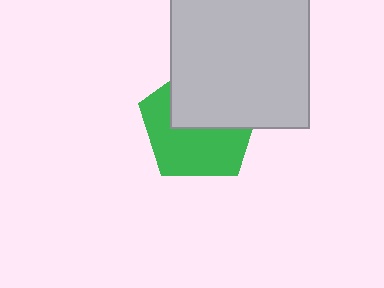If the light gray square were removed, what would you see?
You would see the complete green pentagon.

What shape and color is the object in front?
The object in front is a light gray square.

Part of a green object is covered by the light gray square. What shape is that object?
It is a pentagon.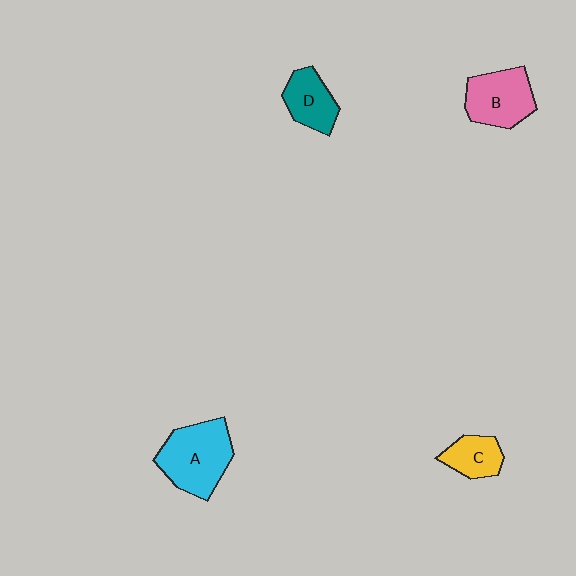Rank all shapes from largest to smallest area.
From largest to smallest: A (cyan), B (pink), D (teal), C (yellow).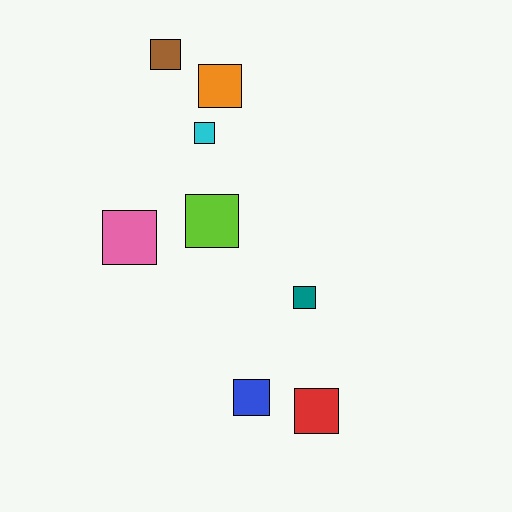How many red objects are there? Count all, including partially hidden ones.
There is 1 red object.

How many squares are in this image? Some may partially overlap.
There are 8 squares.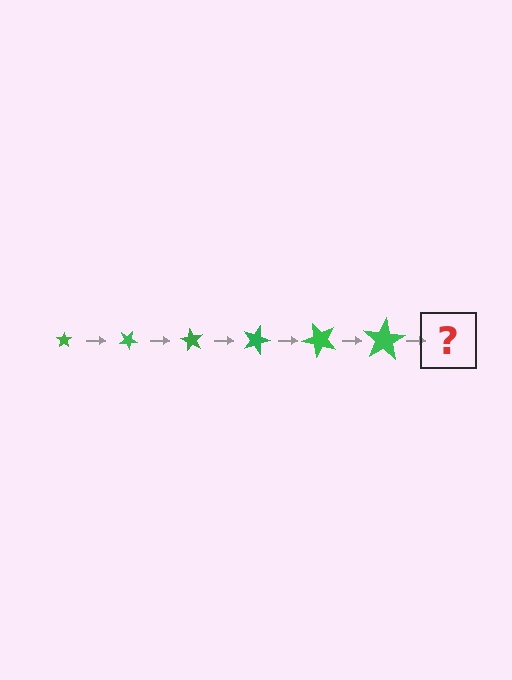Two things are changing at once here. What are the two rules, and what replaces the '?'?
The two rules are that the star grows larger each step and it rotates 30 degrees each step. The '?' should be a star, larger than the previous one and rotated 180 degrees from the start.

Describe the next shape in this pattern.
It should be a star, larger than the previous one and rotated 180 degrees from the start.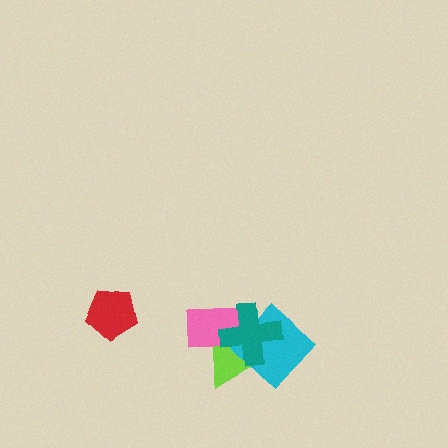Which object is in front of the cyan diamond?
The teal cross is in front of the cyan diamond.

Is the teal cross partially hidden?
No, no other shape covers it.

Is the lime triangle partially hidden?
Yes, it is partially covered by another shape.